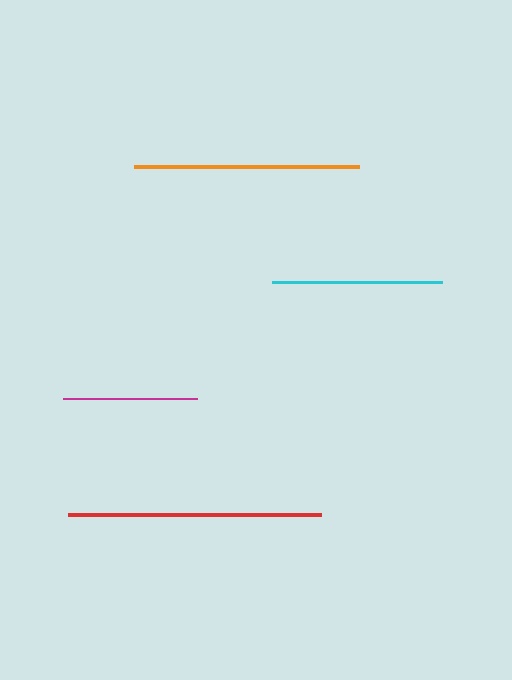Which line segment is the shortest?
The magenta line is the shortest at approximately 134 pixels.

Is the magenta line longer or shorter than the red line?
The red line is longer than the magenta line.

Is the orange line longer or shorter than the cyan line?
The orange line is longer than the cyan line.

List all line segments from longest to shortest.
From longest to shortest: red, orange, cyan, magenta.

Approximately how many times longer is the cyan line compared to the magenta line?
The cyan line is approximately 1.3 times the length of the magenta line.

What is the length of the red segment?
The red segment is approximately 254 pixels long.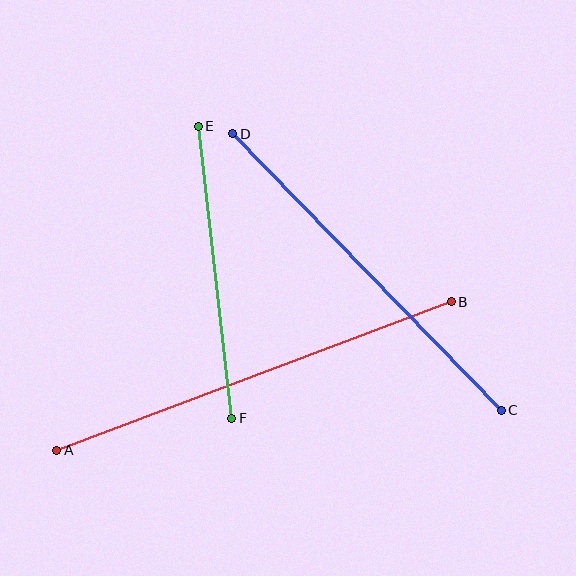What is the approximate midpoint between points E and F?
The midpoint is at approximately (215, 272) pixels.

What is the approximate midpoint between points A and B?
The midpoint is at approximately (254, 376) pixels.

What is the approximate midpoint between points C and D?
The midpoint is at approximately (367, 272) pixels.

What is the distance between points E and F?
The distance is approximately 294 pixels.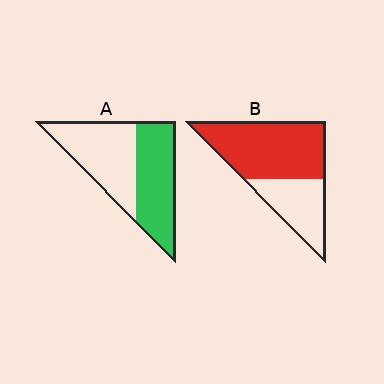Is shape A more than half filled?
Roughly half.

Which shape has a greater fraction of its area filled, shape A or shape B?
Shape B.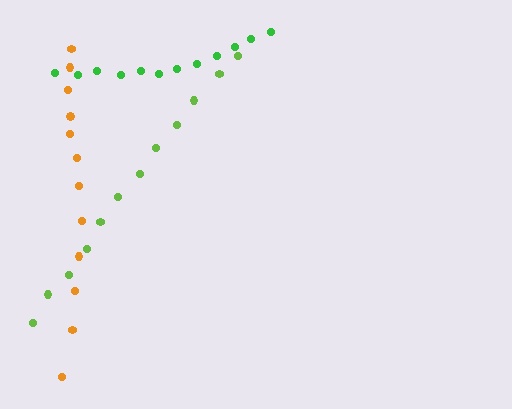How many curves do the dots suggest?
There are 3 distinct paths.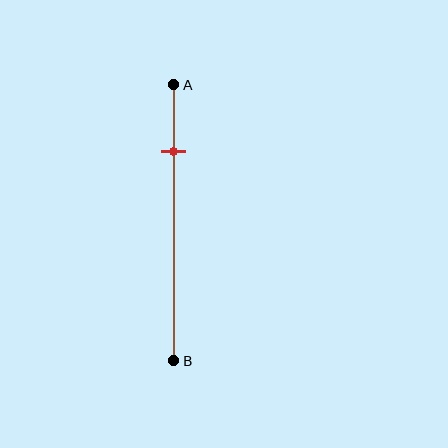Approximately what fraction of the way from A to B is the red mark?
The red mark is approximately 25% of the way from A to B.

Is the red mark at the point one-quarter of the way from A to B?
Yes, the mark is approximately at the one-quarter point.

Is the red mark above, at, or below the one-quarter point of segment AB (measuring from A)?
The red mark is approximately at the one-quarter point of segment AB.